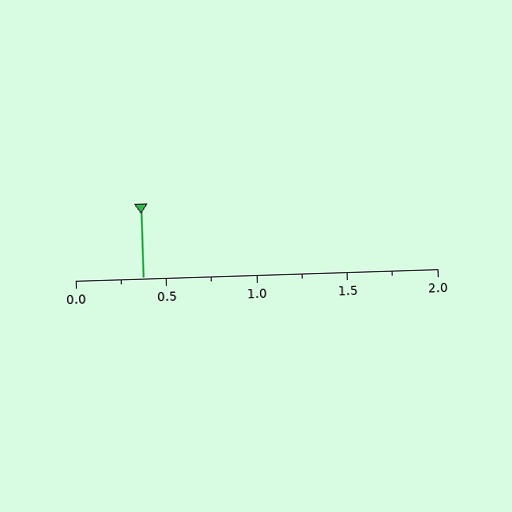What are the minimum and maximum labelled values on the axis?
The axis runs from 0.0 to 2.0.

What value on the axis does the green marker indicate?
The marker indicates approximately 0.38.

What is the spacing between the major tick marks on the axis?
The major ticks are spaced 0.5 apart.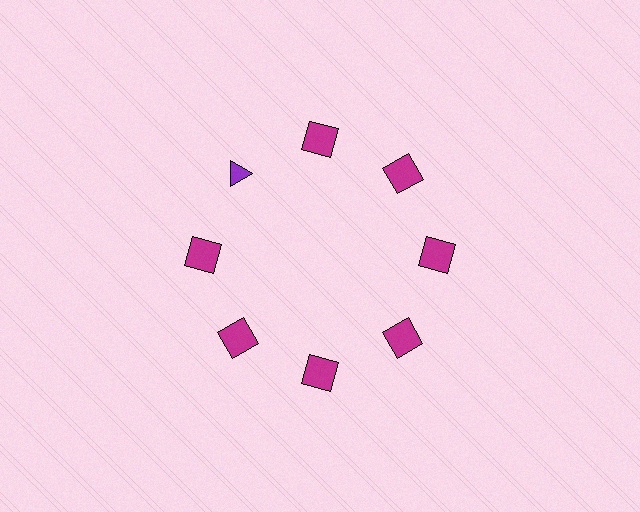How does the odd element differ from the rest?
It differs in both color (purple instead of magenta) and shape (triangle instead of square).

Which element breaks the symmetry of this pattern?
The purple triangle at roughly the 10 o'clock position breaks the symmetry. All other shapes are magenta squares.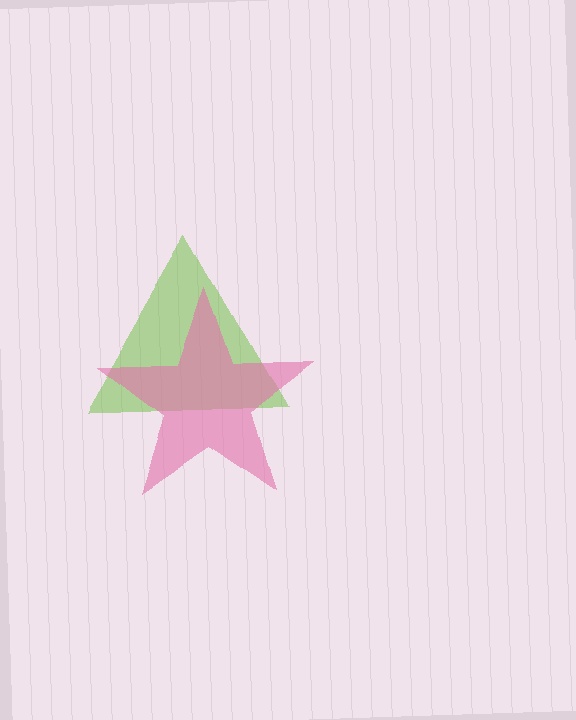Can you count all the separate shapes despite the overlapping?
Yes, there are 2 separate shapes.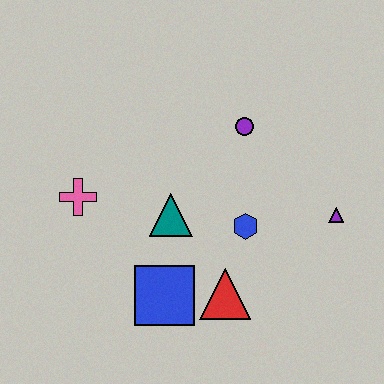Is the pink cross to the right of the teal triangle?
No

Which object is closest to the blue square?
The red triangle is closest to the blue square.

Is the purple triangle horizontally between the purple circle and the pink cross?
No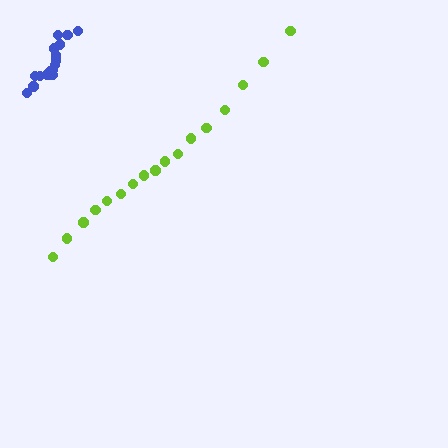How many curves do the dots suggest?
There are 2 distinct paths.